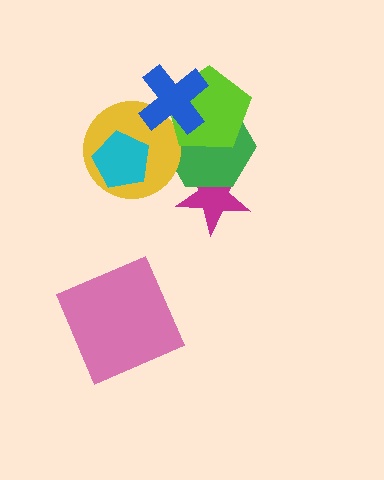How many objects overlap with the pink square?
0 objects overlap with the pink square.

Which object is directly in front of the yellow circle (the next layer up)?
The blue cross is directly in front of the yellow circle.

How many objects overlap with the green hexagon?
4 objects overlap with the green hexagon.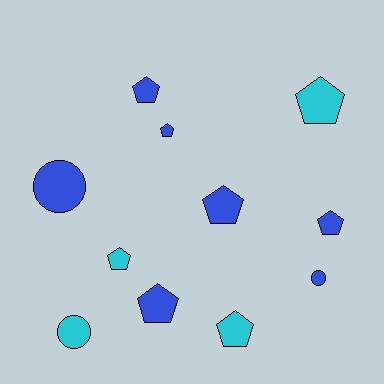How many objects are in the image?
There are 11 objects.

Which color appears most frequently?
Blue, with 7 objects.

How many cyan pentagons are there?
There are 3 cyan pentagons.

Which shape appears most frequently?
Pentagon, with 8 objects.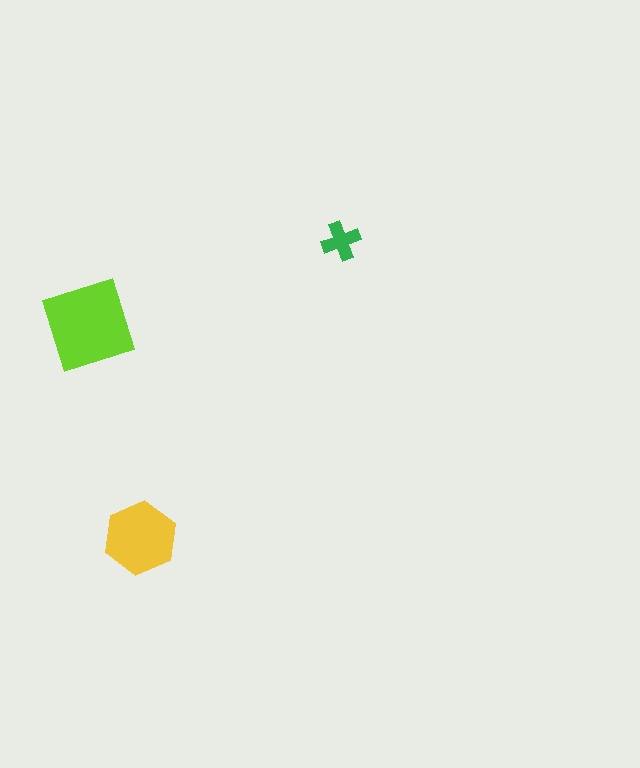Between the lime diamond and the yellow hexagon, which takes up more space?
The lime diamond.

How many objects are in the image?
There are 3 objects in the image.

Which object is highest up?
The green cross is topmost.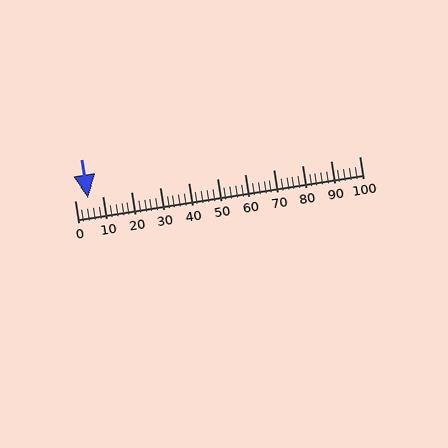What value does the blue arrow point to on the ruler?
The blue arrow points to approximately 5.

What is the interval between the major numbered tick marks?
The major tick marks are spaced 10 units apart.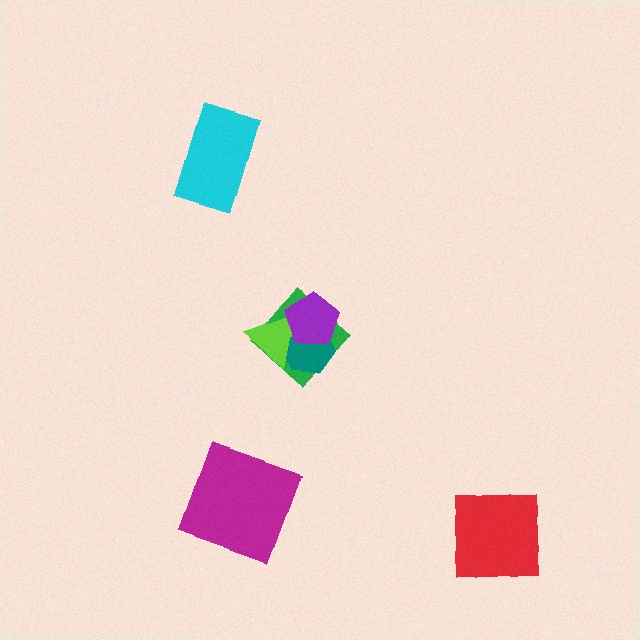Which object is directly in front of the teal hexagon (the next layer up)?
The lime triangle is directly in front of the teal hexagon.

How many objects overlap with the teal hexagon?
3 objects overlap with the teal hexagon.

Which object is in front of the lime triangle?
The purple pentagon is in front of the lime triangle.